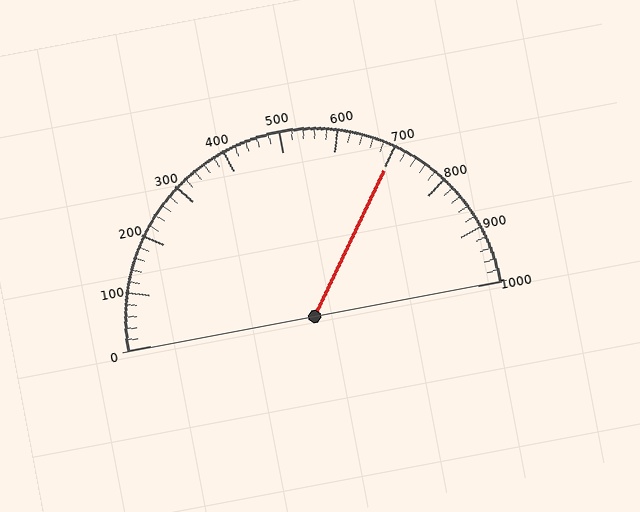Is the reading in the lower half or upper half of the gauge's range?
The reading is in the upper half of the range (0 to 1000).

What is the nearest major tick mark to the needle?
The nearest major tick mark is 700.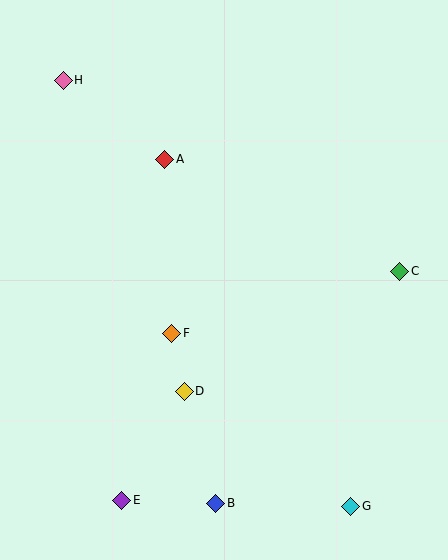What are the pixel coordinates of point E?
Point E is at (122, 500).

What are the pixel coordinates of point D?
Point D is at (184, 391).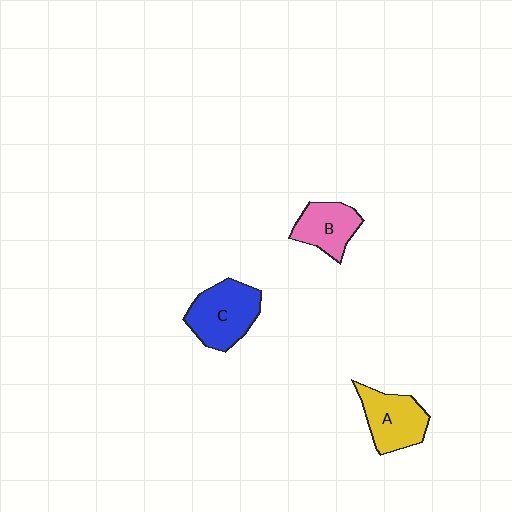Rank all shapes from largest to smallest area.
From largest to smallest: C (blue), A (yellow), B (pink).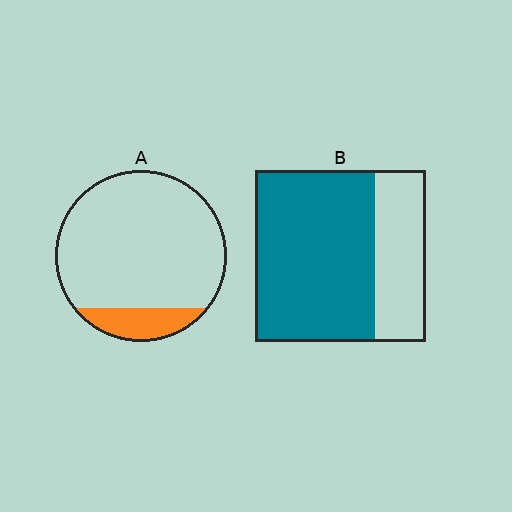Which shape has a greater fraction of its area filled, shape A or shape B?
Shape B.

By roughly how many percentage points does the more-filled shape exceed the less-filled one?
By roughly 55 percentage points (B over A).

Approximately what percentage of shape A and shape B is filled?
A is approximately 15% and B is approximately 70%.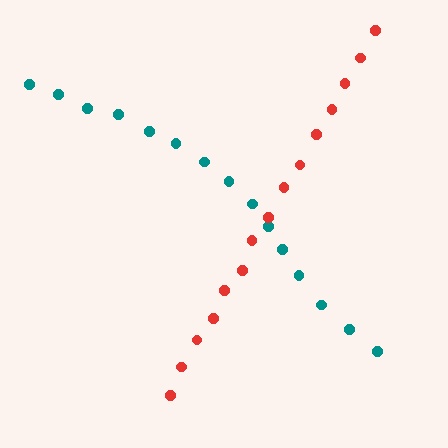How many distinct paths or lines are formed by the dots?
There are 2 distinct paths.